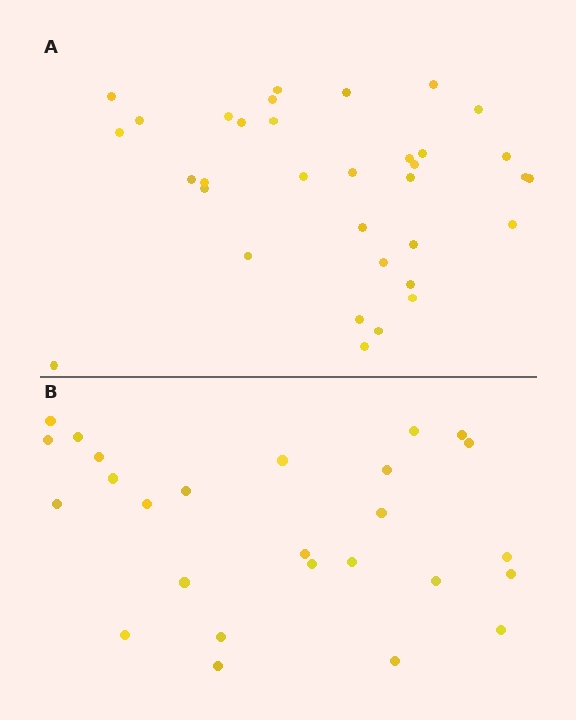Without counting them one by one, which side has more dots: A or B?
Region A (the top region) has more dots.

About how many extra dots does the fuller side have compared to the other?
Region A has roughly 8 or so more dots than region B.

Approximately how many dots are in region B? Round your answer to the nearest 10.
About 30 dots. (The exact count is 26, which rounds to 30.)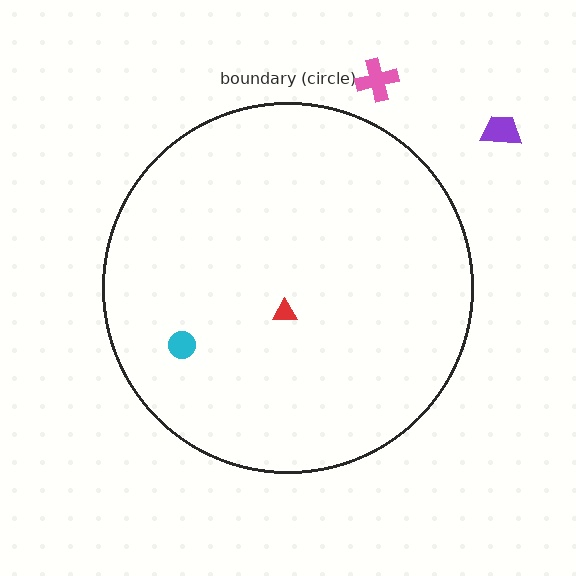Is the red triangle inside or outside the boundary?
Inside.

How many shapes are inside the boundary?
2 inside, 2 outside.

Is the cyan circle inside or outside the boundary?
Inside.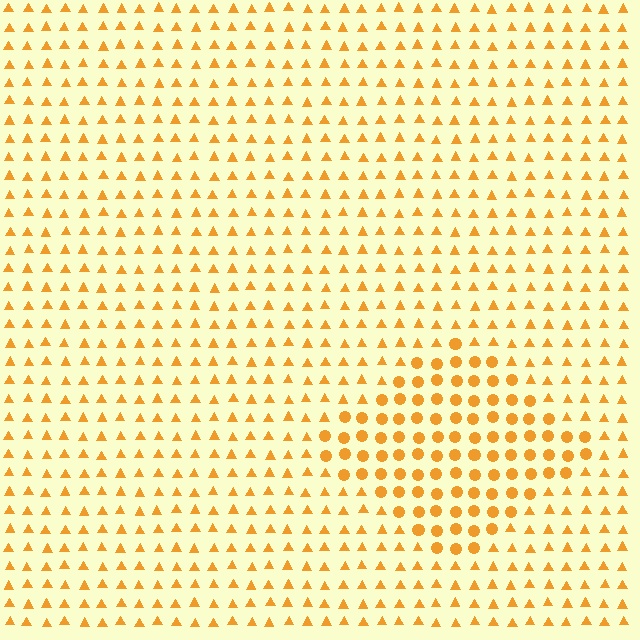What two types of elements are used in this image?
The image uses circles inside the diamond region and triangles outside it.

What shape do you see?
I see a diamond.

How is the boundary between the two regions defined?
The boundary is defined by a change in element shape: circles inside vs. triangles outside. All elements share the same color and spacing.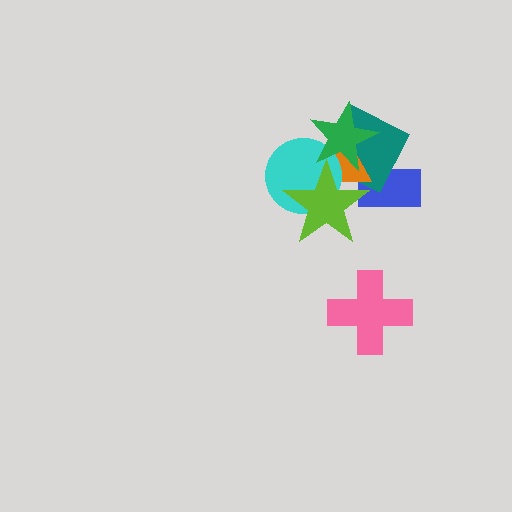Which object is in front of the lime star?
The green star is in front of the lime star.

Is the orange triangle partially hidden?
Yes, it is partially covered by another shape.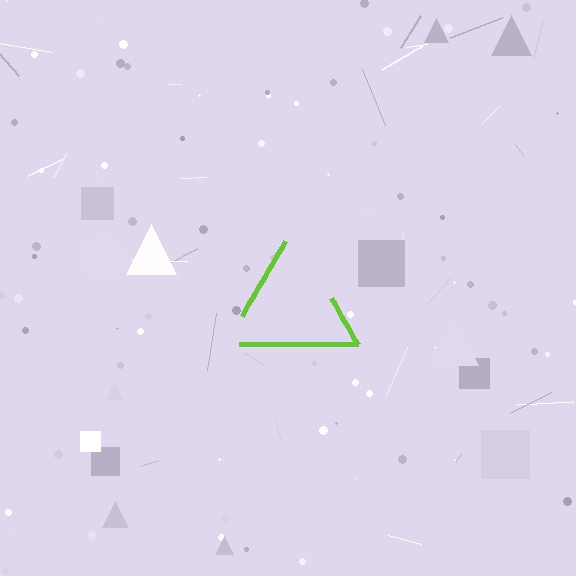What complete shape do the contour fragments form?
The contour fragments form a triangle.